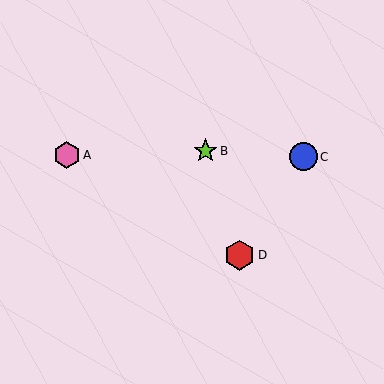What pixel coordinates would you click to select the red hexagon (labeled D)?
Click at (240, 256) to select the red hexagon D.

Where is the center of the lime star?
The center of the lime star is at (206, 151).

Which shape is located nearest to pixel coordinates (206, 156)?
The lime star (labeled B) at (206, 151) is nearest to that location.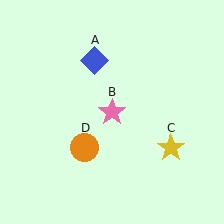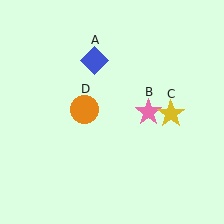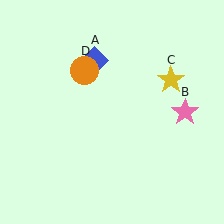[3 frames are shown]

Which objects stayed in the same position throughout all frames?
Blue diamond (object A) remained stationary.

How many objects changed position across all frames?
3 objects changed position: pink star (object B), yellow star (object C), orange circle (object D).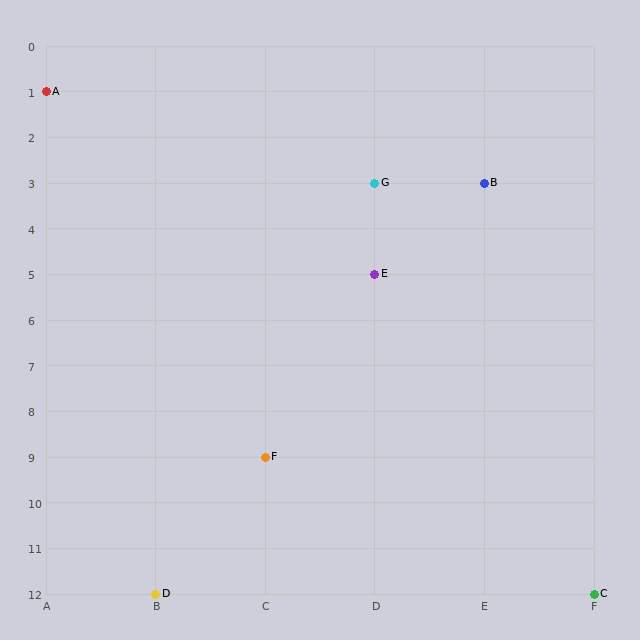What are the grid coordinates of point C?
Point C is at grid coordinates (F, 12).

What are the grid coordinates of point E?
Point E is at grid coordinates (D, 5).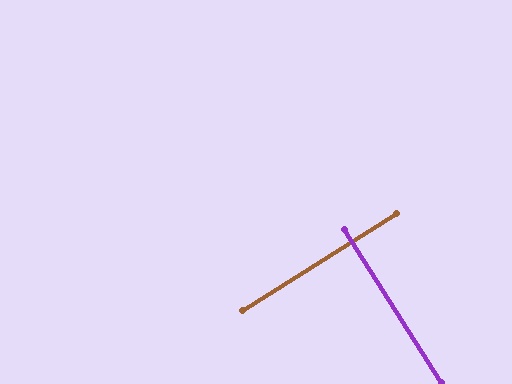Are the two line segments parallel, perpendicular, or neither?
Perpendicular — they meet at approximately 90°.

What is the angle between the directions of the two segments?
Approximately 90 degrees.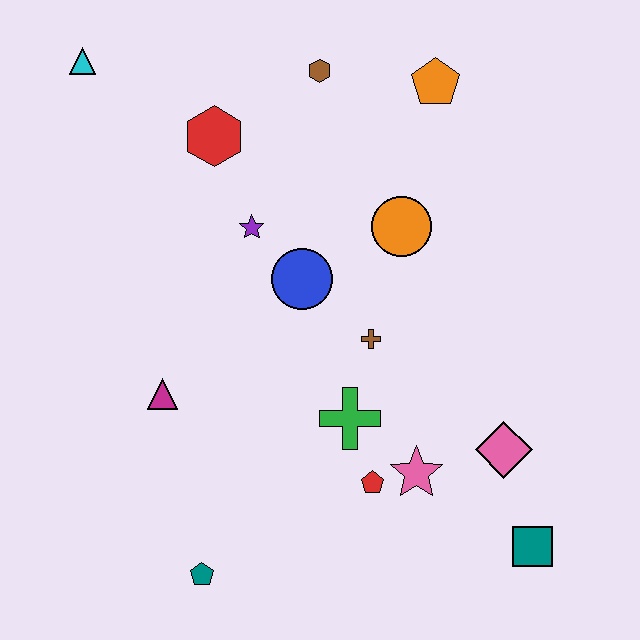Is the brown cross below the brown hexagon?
Yes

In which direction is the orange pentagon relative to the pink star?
The orange pentagon is above the pink star.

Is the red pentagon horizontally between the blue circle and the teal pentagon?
No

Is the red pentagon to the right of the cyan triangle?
Yes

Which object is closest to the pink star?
The red pentagon is closest to the pink star.